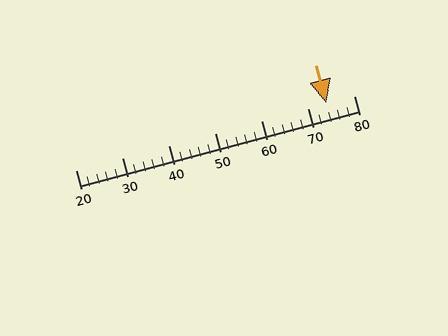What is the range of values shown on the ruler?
The ruler shows values from 20 to 80.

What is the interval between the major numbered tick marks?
The major tick marks are spaced 10 units apart.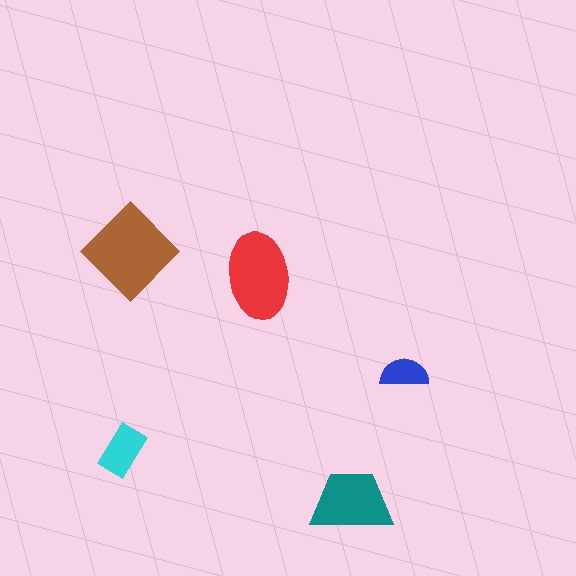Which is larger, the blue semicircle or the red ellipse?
The red ellipse.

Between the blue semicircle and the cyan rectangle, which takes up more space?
The cyan rectangle.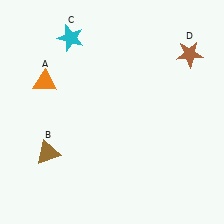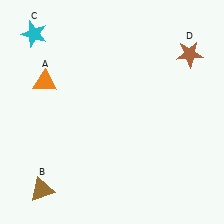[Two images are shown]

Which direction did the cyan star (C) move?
The cyan star (C) moved left.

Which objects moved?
The objects that moved are: the brown triangle (B), the cyan star (C).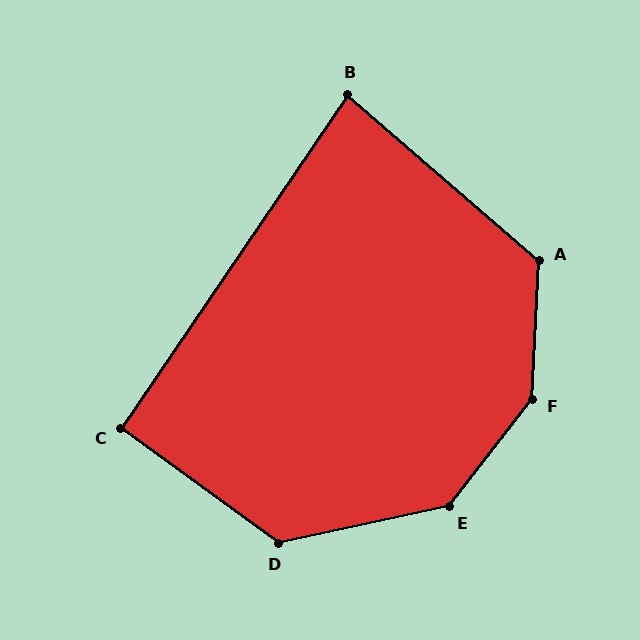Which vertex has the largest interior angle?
F, at approximately 145 degrees.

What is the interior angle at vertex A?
Approximately 128 degrees (obtuse).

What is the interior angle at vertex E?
Approximately 140 degrees (obtuse).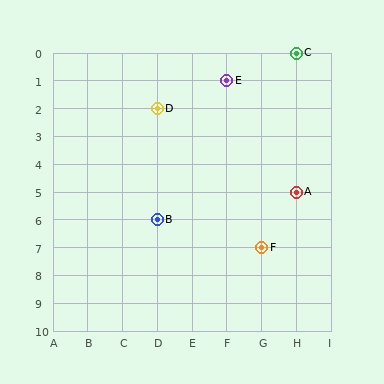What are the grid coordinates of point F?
Point F is at grid coordinates (G, 7).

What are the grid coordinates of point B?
Point B is at grid coordinates (D, 6).